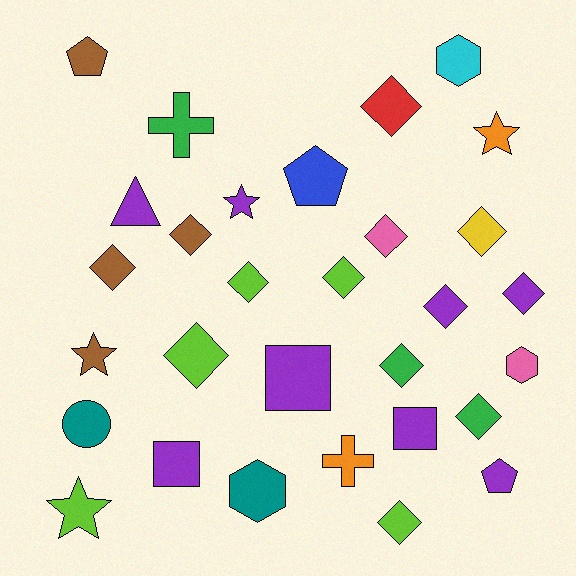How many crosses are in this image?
There are 2 crosses.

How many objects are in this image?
There are 30 objects.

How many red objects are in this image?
There is 1 red object.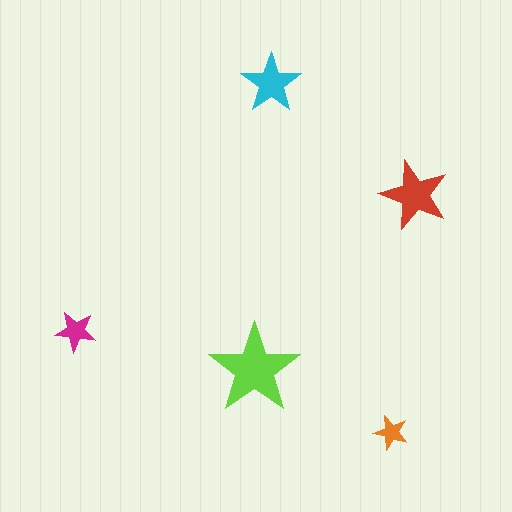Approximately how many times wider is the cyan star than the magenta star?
About 1.5 times wider.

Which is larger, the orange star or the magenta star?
The magenta one.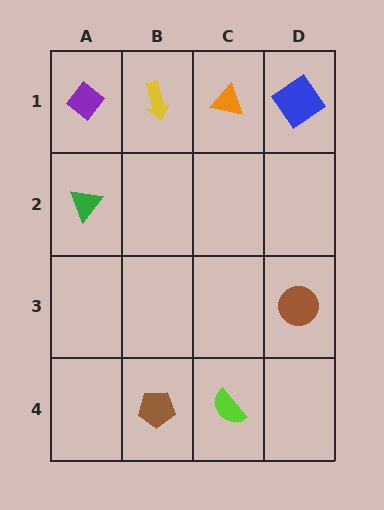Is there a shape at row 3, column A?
No, that cell is empty.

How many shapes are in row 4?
2 shapes.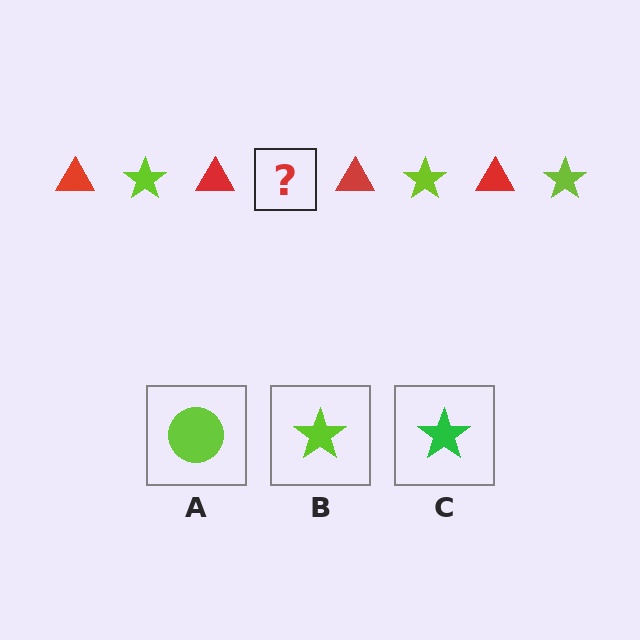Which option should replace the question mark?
Option B.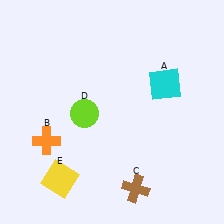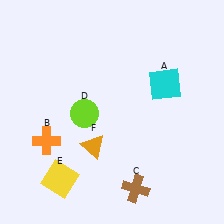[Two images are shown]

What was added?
An orange triangle (F) was added in Image 2.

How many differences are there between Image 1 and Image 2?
There is 1 difference between the two images.